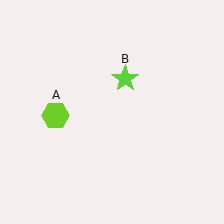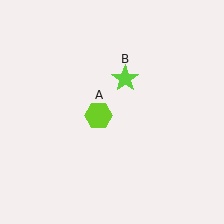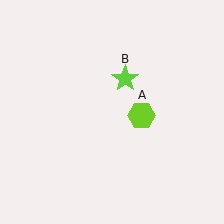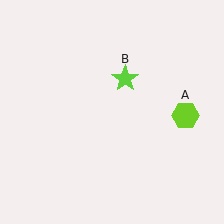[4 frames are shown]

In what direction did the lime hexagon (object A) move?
The lime hexagon (object A) moved right.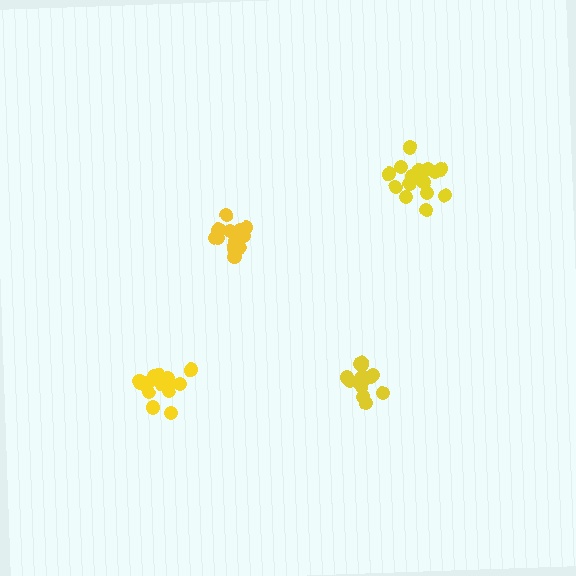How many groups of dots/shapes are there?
There are 4 groups.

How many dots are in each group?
Group 1: 13 dots, Group 2: 16 dots, Group 3: 15 dots, Group 4: 17 dots (61 total).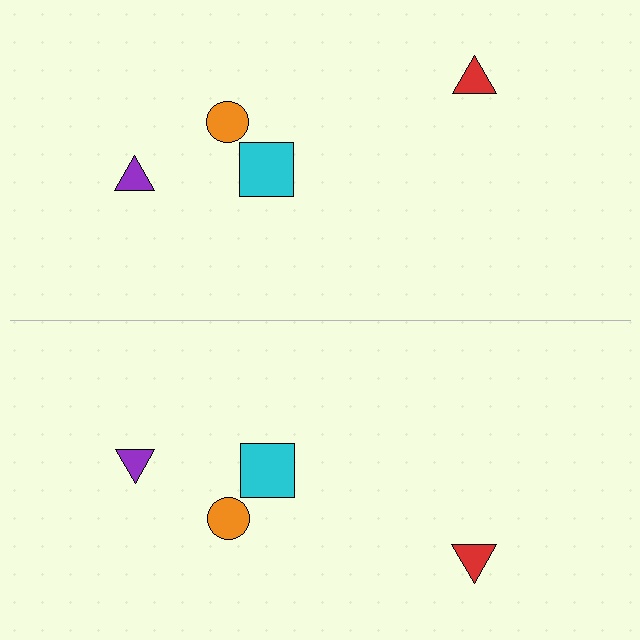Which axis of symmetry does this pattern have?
The pattern has a horizontal axis of symmetry running through the center of the image.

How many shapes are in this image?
There are 8 shapes in this image.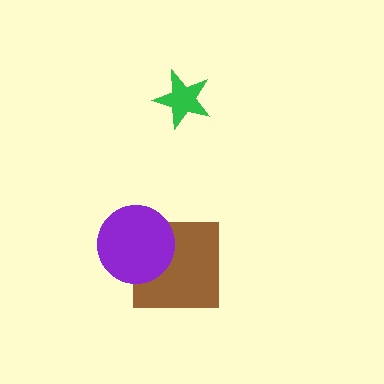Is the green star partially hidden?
No, no other shape covers it.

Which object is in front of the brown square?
The purple circle is in front of the brown square.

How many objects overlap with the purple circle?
1 object overlaps with the purple circle.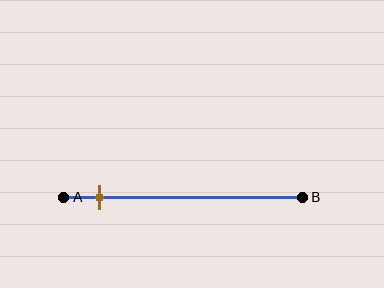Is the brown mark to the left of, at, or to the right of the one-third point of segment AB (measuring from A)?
The brown mark is to the left of the one-third point of segment AB.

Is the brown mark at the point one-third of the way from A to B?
No, the mark is at about 15% from A, not at the 33% one-third point.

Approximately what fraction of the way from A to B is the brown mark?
The brown mark is approximately 15% of the way from A to B.